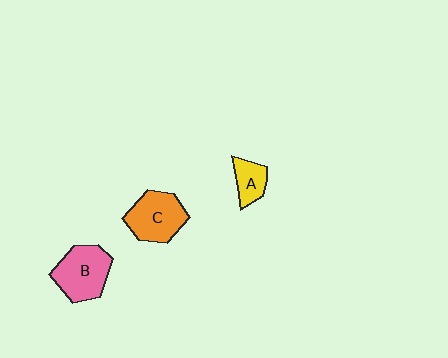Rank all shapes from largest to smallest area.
From largest to smallest: B (pink), C (orange), A (yellow).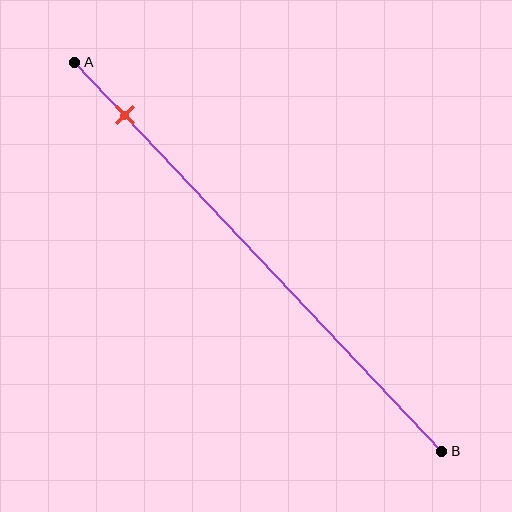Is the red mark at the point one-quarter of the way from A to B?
No, the mark is at about 15% from A, not at the 25% one-quarter point.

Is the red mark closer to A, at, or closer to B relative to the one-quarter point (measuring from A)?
The red mark is closer to point A than the one-quarter point of segment AB.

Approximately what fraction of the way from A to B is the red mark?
The red mark is approximately 15% of the way from A to B.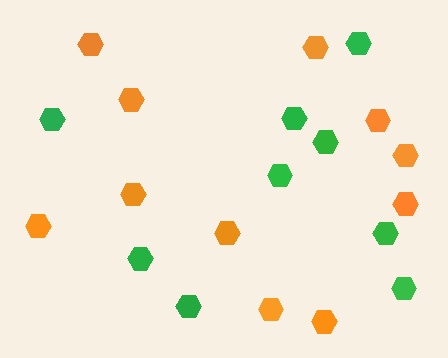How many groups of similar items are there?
There are 2 groups: one group of green hexagons (9) and one group of orange hexagons (11).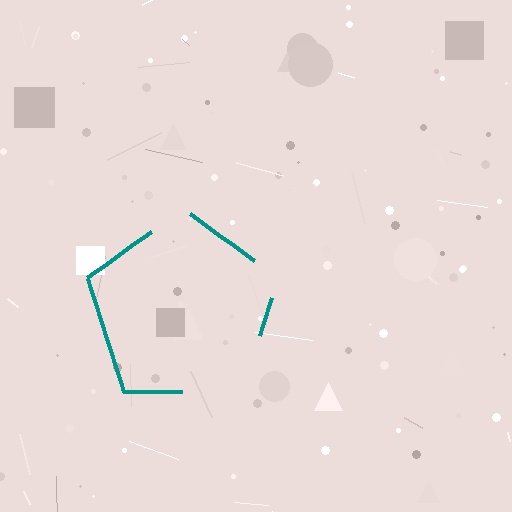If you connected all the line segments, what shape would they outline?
They would outline a pentagon.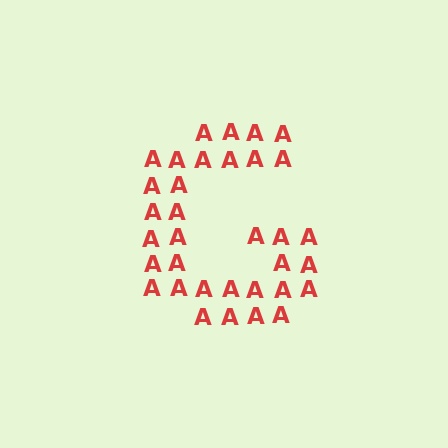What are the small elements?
The small elements are letter A's.